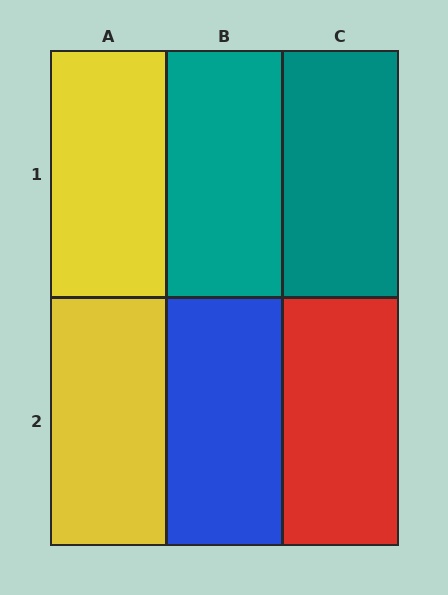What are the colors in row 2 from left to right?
Yellow, blue, red.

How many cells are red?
1 cell is red.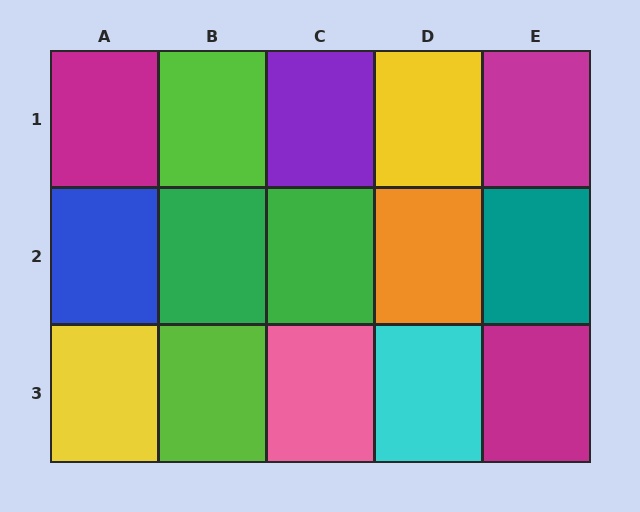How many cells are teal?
1 cell is teal.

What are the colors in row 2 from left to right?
Blue, green, green, orange, teal.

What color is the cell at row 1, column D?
Yellow.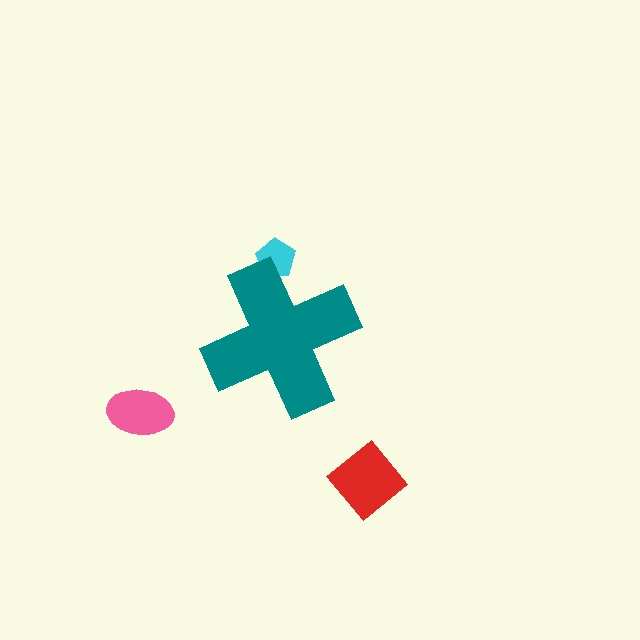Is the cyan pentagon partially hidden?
Yes, the cyan pentagon is partially hidden behind the teal cross.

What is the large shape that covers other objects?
A teal cross.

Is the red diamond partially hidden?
No, the red diamond is fully visible.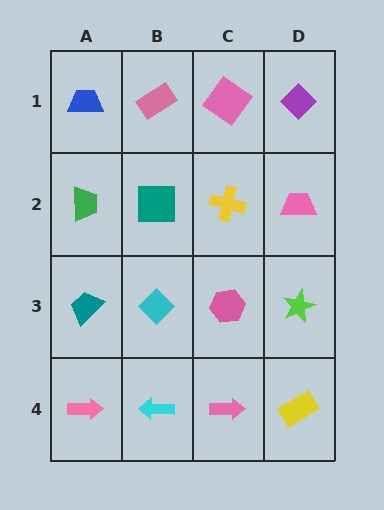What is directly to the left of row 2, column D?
A yellow cross.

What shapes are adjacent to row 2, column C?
A pink diamond (row 1, column C), a pink hexagon (row 3, column C), a teal square (row 2, column B), a pink trapezoid (row 2, column D).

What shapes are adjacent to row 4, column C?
A pink hexagon (row 3, column C), a cyan arrow (row 4, column B), a yellow rectangle (row 4, column D).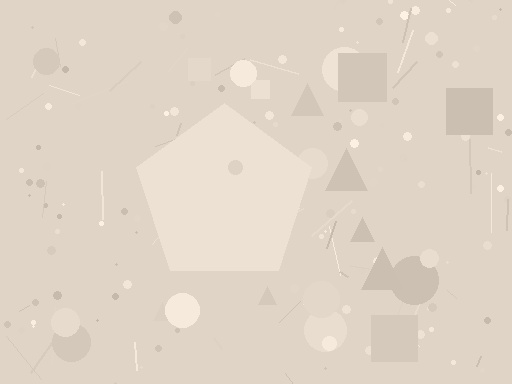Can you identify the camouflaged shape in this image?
The camouflaged shape is a pentagon.